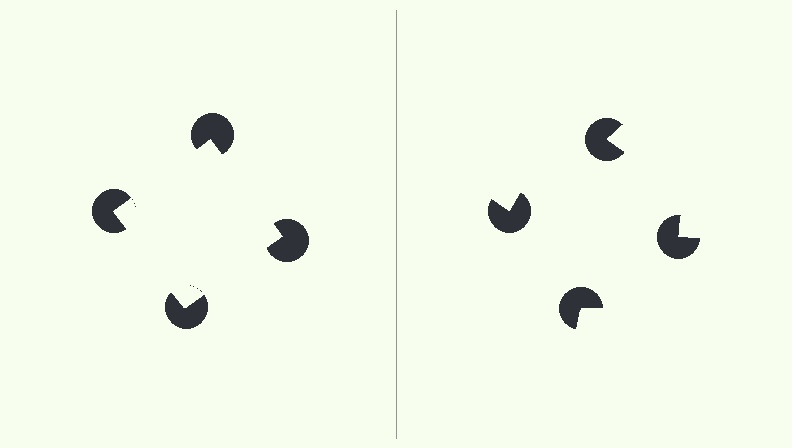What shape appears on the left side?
An illusory square.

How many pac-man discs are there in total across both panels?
8 — 4 on each side.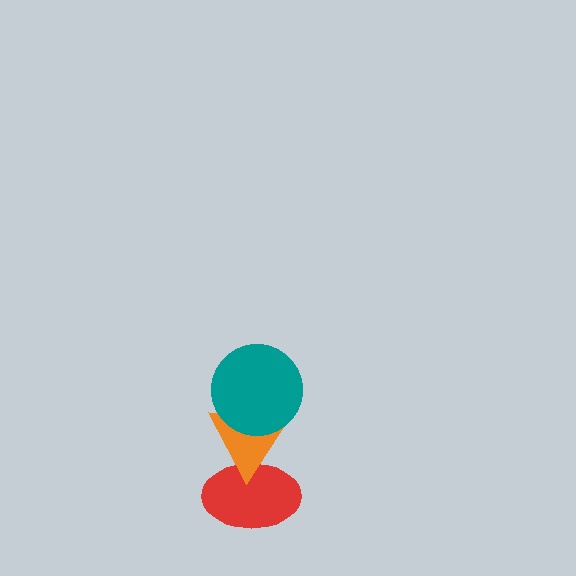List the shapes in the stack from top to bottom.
From top to bottom: the teal circle, the orange triangle, the red ellipse.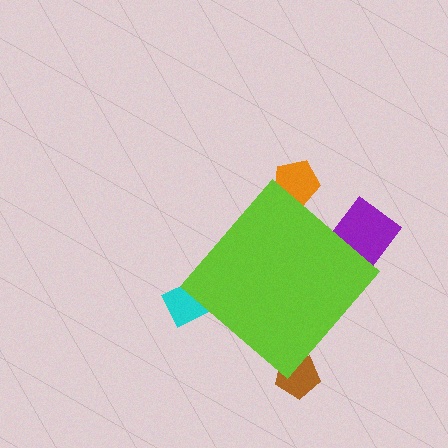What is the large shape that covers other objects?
A lime diamond.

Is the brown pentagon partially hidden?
Yes, the brown pentagon is partially hidden behind the lime diamond.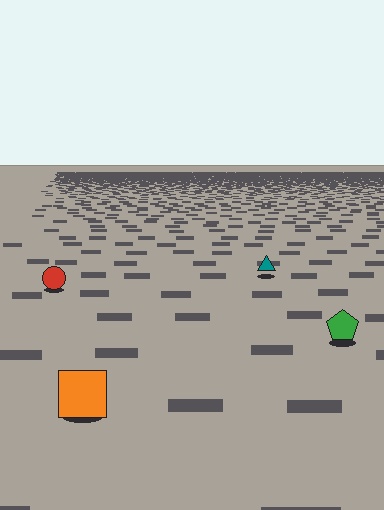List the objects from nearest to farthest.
From nearest to farthest: the orange square, the green pentagon, the red circle, the teal triangle.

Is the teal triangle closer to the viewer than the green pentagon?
No. The green pentagon is closer — you can tell from the texture gradient: the ground texture is coarser near it.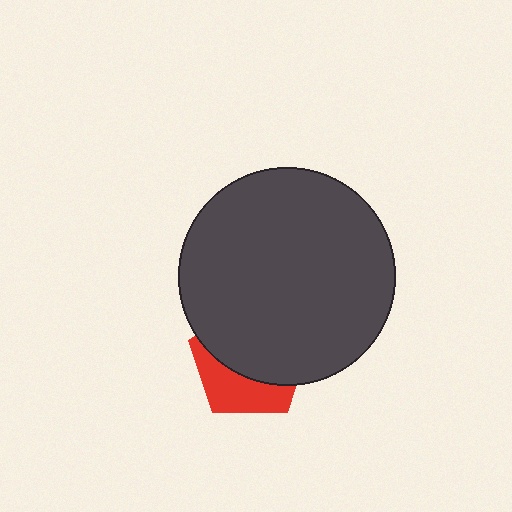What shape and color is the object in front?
The object in front is a dark gray circle.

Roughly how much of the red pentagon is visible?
A small part of it is visible (roughly 37%).